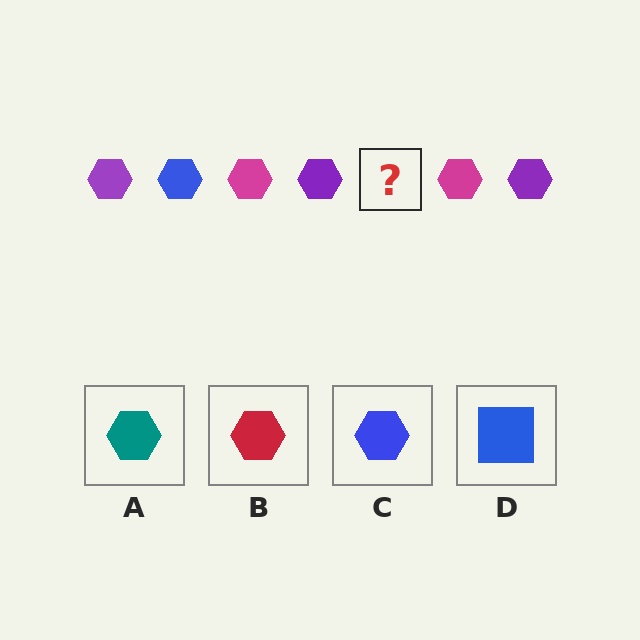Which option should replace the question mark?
Option C.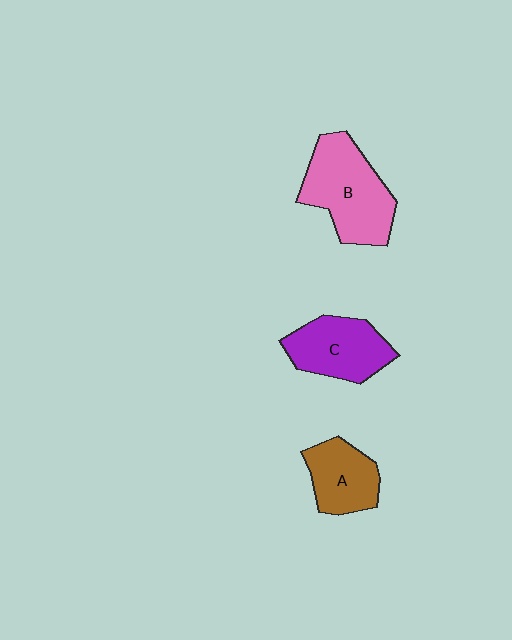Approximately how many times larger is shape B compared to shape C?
Approximately 1.3 times.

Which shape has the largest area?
Shape B (pink).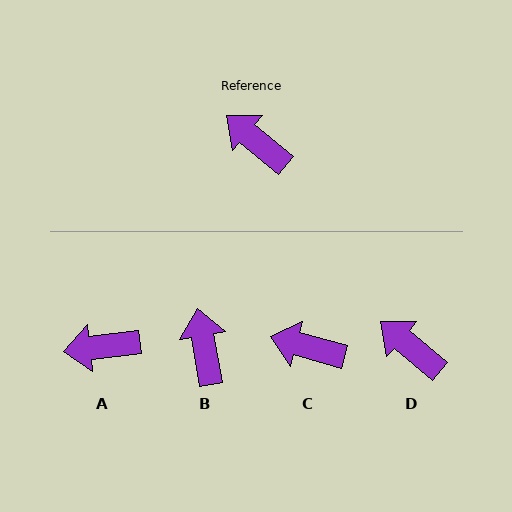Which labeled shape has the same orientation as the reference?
D.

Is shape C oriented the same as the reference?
No, it is off by about 25 degrees.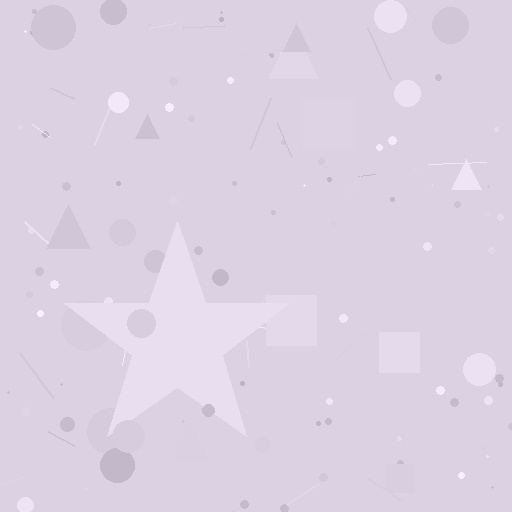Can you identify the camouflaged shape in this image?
The camouflaged shape is a star.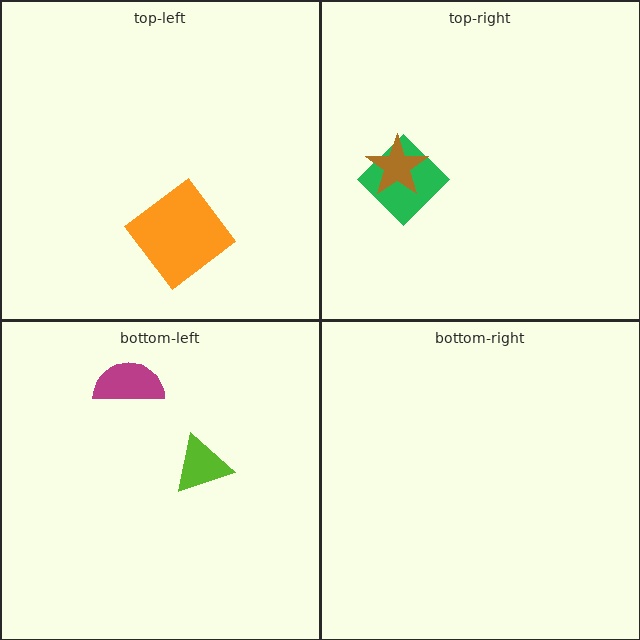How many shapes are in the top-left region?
1.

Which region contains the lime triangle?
The bottom-left region.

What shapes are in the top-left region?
The orange diamond.